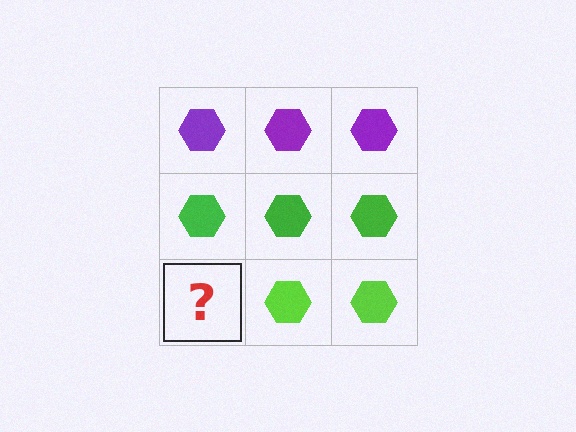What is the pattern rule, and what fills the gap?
The rule is that each row has a consistent color. The gap should be filled with a lime hexagon.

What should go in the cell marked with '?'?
The missing cell should contain a lime hexagon.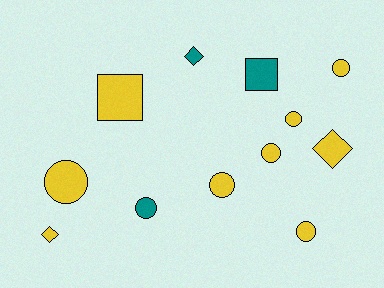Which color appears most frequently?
Yellow, with 9 objects.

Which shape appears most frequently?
Circle, with 7 objects.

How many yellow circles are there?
There are 6 yellow circles.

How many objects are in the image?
There are 12 objects.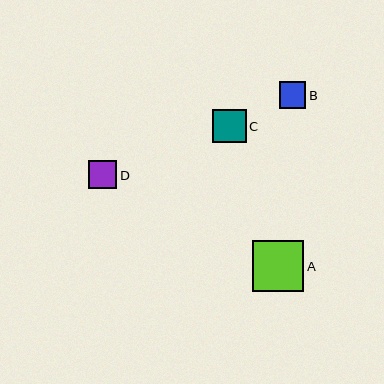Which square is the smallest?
Square B is the smallest with a size of approximately 26 pixels.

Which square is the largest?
Square A is the largest with a size of approximately 51 pixels.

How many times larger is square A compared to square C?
Square A is approximately 1.5 times the size of square C.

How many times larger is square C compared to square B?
Square C is approximately 1.3 times the size of square B.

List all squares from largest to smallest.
From largest to smallest: A, C, D, B.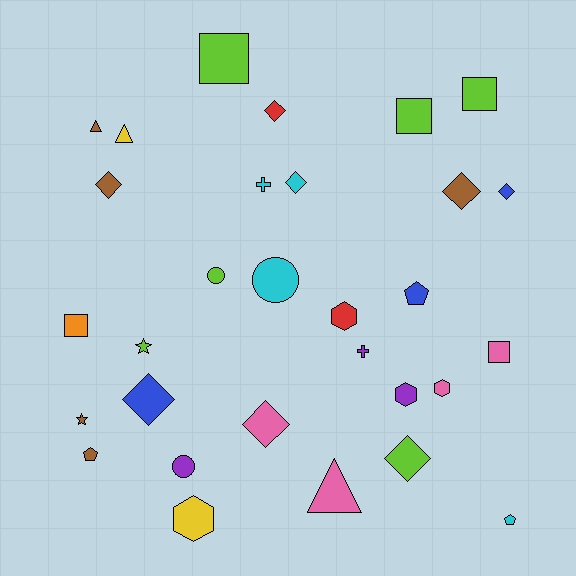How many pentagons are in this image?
There are 3 pentagons.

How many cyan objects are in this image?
There are 4 cyan objects.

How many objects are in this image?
There are 30 objects.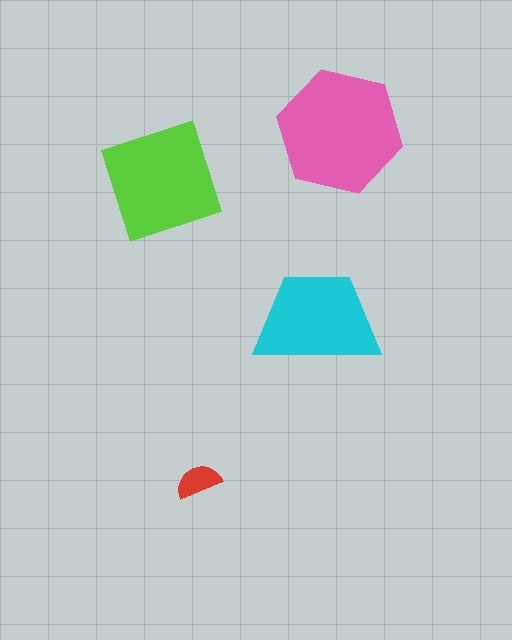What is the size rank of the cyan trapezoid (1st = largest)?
3rd.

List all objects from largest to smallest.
The pink hexagon, the lime square, the cyan trapezoid, the red semicircle.